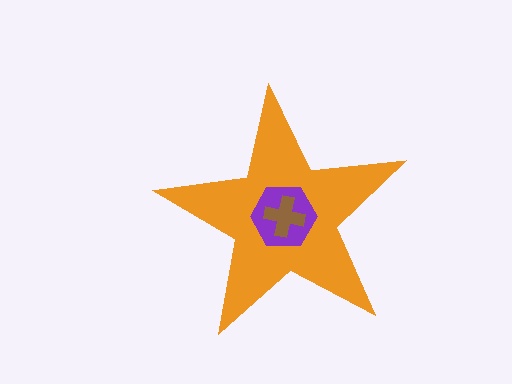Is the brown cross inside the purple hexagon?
Yes.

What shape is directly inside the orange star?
The purple hexagon.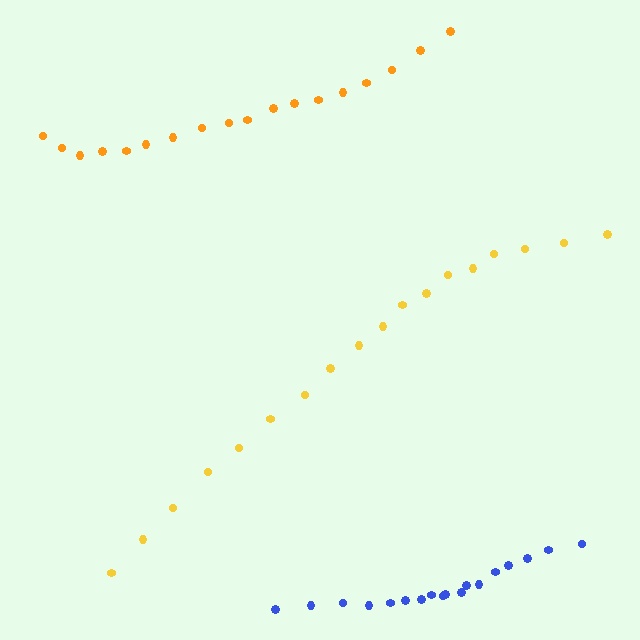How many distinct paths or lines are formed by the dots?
There are 3 distinct paths.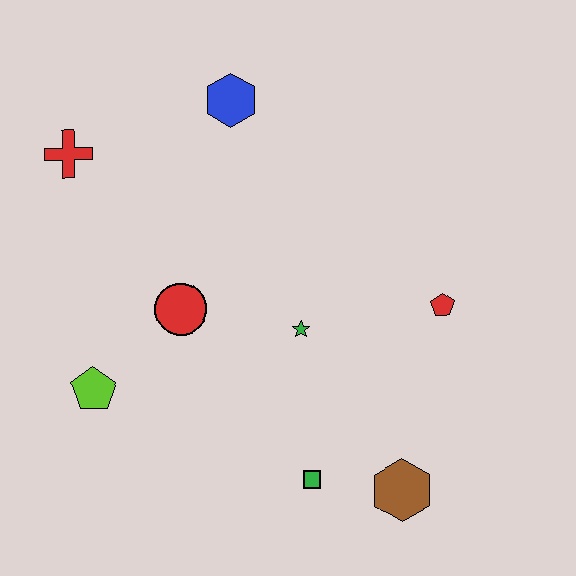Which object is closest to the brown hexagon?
The green square is closest to the brown hexagon.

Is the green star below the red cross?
Yes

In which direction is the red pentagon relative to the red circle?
The red pentagon is to the right of the red circle.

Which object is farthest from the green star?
The red cross is farthest from the green star.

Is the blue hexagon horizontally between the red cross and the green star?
Yes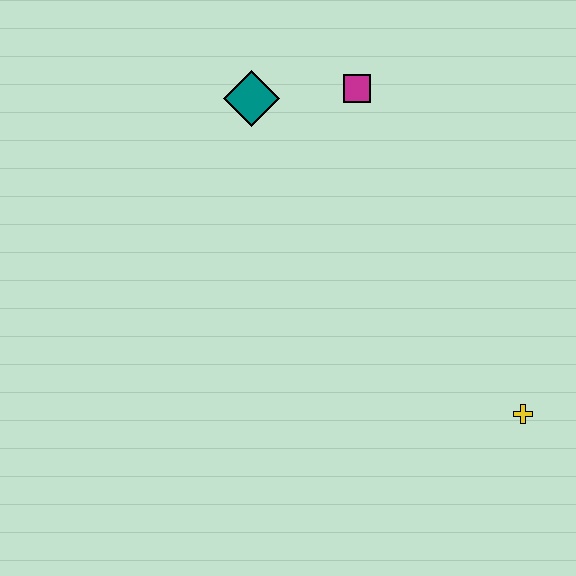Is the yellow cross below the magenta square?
Yes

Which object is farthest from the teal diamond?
The yellow cross is farthest from the teal diamond.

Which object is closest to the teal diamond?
The magenta square is closest to the teal diamond.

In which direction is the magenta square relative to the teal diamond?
The magenta square is to the right of the teal diamond.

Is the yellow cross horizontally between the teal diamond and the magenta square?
No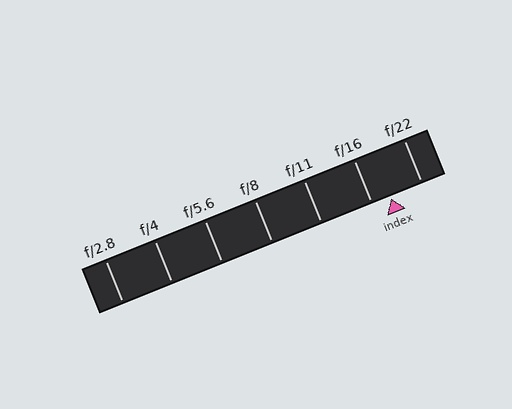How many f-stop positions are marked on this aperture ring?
There are 7 f-stop positions marked.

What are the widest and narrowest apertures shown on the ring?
The widest aperture shown is f/2.8 and the narrowest is f/22.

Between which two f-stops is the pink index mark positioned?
The index mark is between f/16 and f/22.